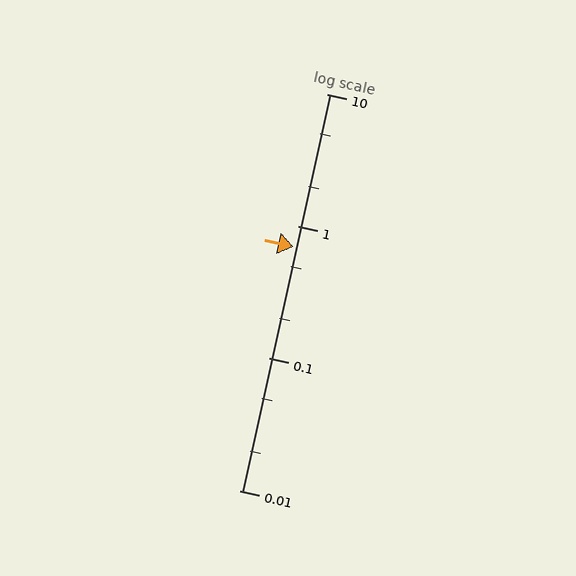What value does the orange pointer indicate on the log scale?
The pointer indicates approximately 0.7.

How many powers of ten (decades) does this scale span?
The scale spans 3 decades, from 0.01 to 10.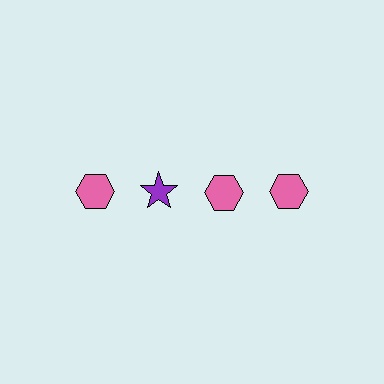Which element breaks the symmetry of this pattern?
The purple star in the top row, second from left column breaks the symmetry. All other shapes are pink hexagons.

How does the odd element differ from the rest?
It differs in both color (purple instead of pink) and shape (star instead of hexagon).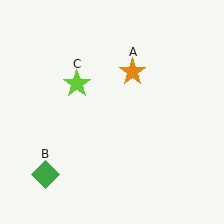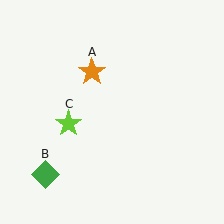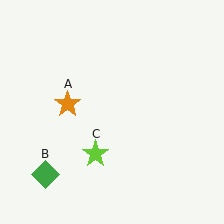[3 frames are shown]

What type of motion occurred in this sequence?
The orange star (object A), lime star (object C) rotated counterclockwise around the center of the scene.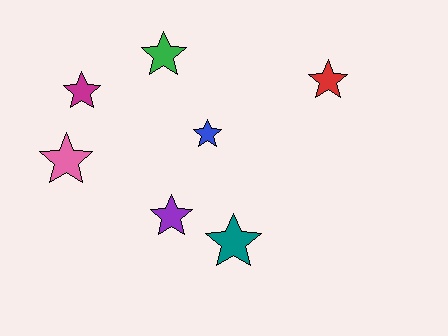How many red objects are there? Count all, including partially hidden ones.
There is 1 red object.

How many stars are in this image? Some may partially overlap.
There are 7 stars.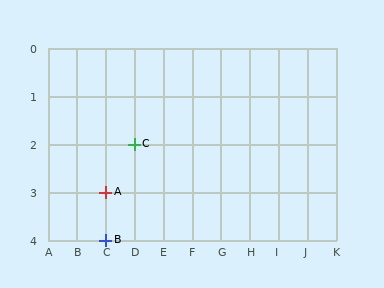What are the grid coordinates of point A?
Point A is at grid coordinates (C, 3).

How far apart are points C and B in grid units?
Points C and B are 1 column and 2 rows apart (about 2.2 grid units diagonally).